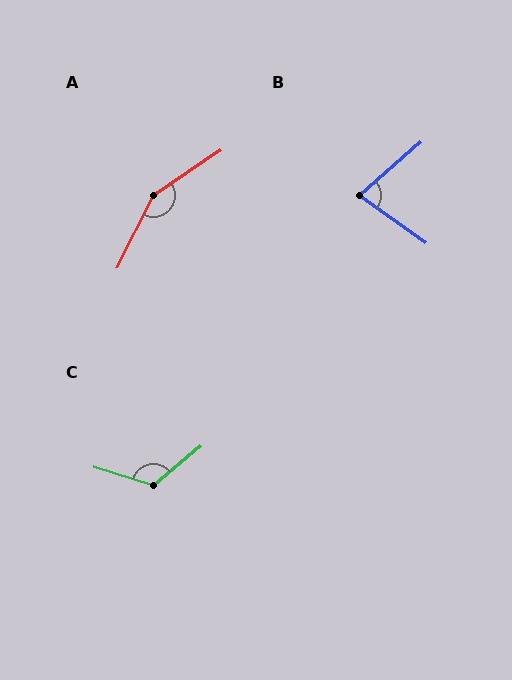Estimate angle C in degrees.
Approximately 123 degrees.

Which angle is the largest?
A, at approximately 151 degrees.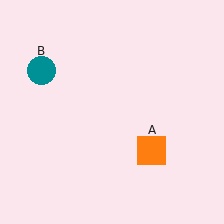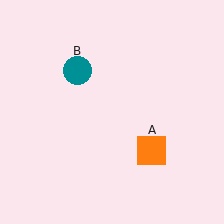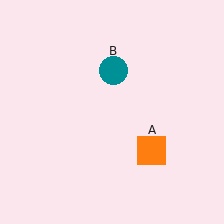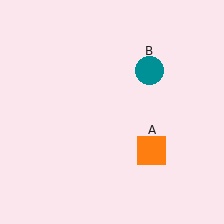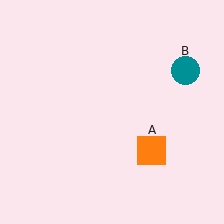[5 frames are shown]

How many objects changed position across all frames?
1 object changed position: teal circle (object B).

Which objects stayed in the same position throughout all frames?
Orange square (object A) remained stationary.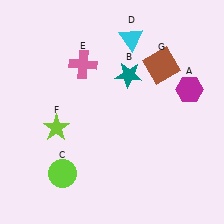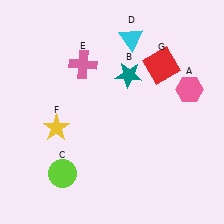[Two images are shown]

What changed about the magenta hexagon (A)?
In Image 1, A is magenta. In Image 2, it changed to pink.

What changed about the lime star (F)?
In Image 1, F is lime. In Image 2, it changed to yellow.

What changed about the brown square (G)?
In Image 1, G is brown. In Image 2, it changed to red.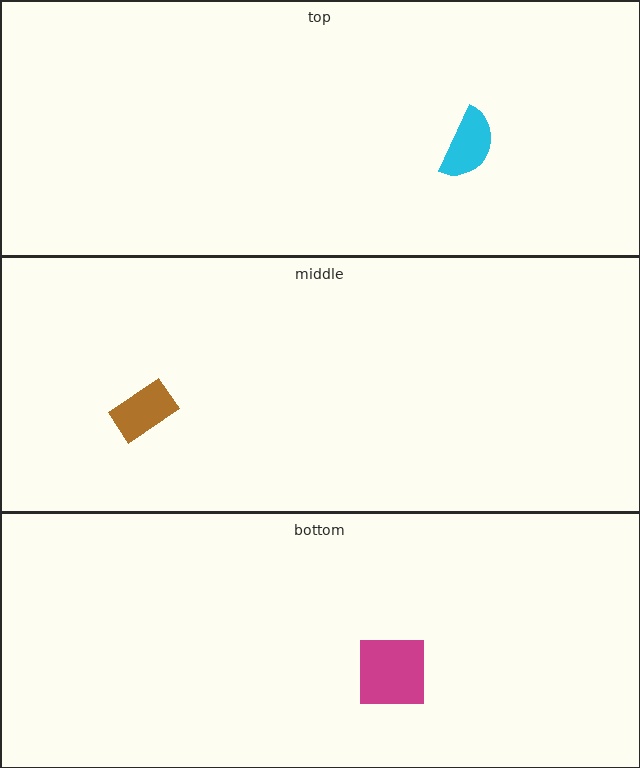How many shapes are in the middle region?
1.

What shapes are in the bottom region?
The magenta square.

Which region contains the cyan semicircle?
The top region.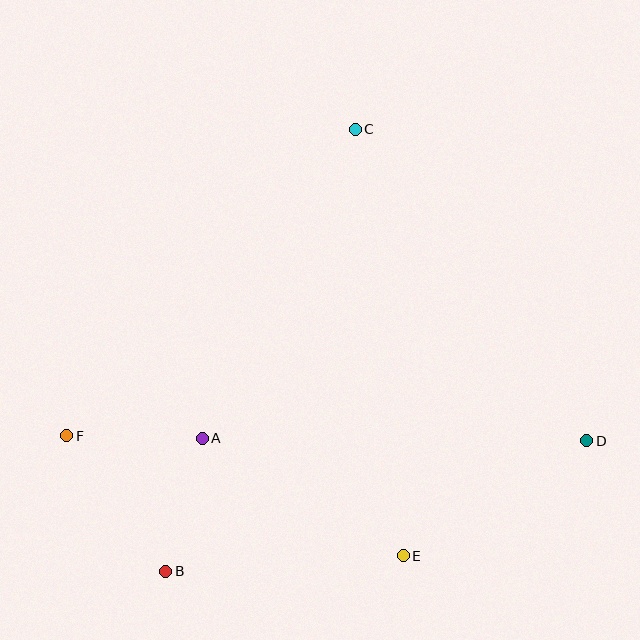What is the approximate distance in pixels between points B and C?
The distance between B and C is approximately 481 pixels.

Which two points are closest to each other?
Points A and F are closest to each other.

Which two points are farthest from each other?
Points D and F are farthest from each other.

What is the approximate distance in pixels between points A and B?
The distance between A and B is approximately 138 pixels.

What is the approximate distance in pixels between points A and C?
The distance between A and C is approximately 345 pixels.